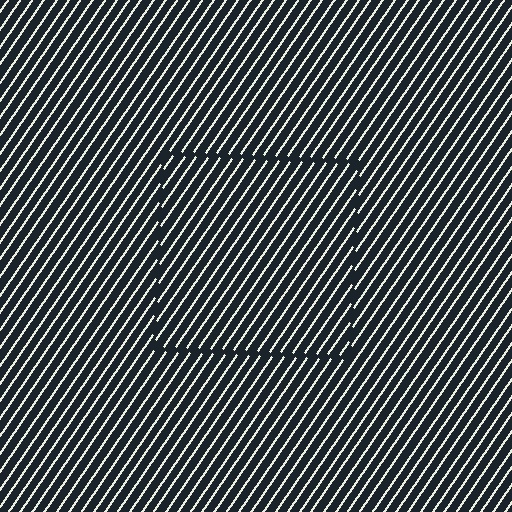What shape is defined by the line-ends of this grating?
An illusory square. The interior of the shape contains the same grating, shifted by half a period — the contour is defined by the phase discontinuity where line-ends from the inner and outer gratings abut.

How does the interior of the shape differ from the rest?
The interior of the shape contains the same grating, shifted by half a period — the contour is defined by the phase discontinuity where line-ends from the inner and outer gratings abut.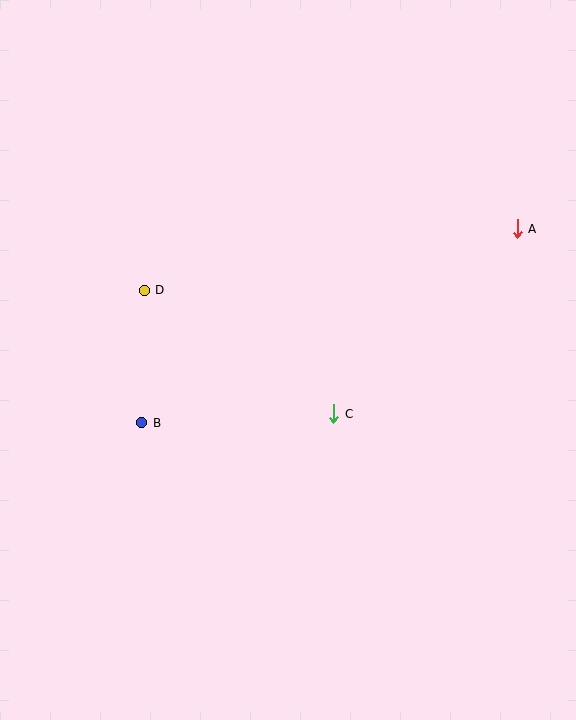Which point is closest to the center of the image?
Point C at (334, 414) is closest to the center.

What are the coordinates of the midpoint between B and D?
The midpoint between B and D is at (143, 356).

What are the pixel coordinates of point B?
Point B is at (142, 423).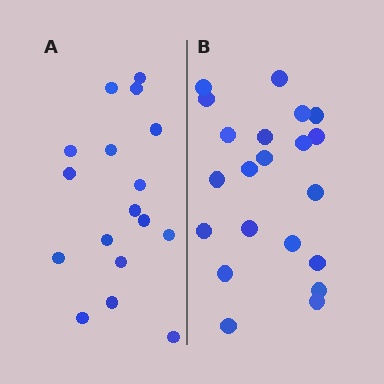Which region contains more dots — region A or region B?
Region B (the right region) has more dots.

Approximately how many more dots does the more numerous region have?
Region B has about 4 more dots than region A.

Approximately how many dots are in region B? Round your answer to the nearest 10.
About 20 dots. (The exact count is 21, which rounds to 20.)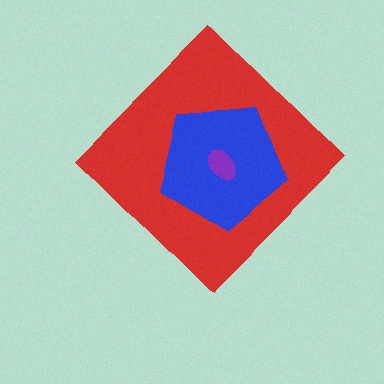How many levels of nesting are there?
3.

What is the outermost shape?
The red diamond.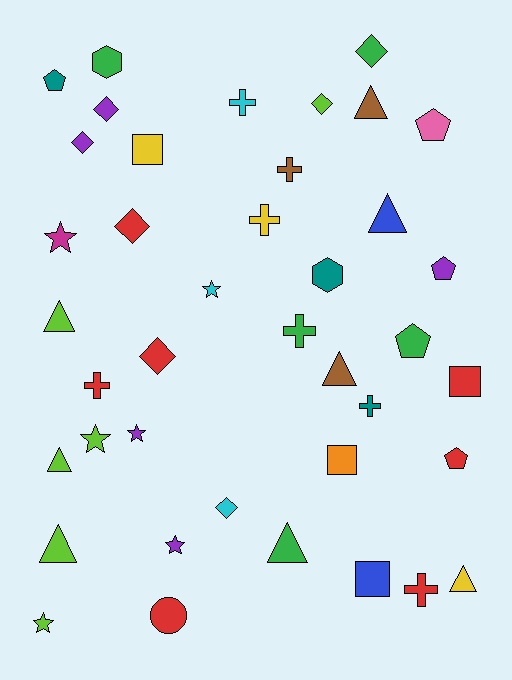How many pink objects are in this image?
There is 1 pink object.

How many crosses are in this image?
There are 7 crosses.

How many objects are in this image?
There are 40 objects.